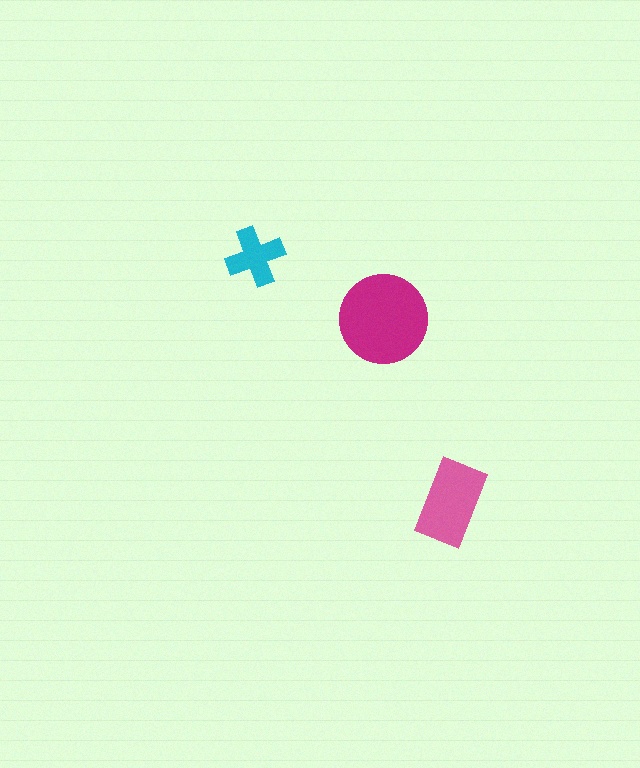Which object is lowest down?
The pink rectangle is bottommost.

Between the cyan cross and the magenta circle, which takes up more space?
The magenta circle.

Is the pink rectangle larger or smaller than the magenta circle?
Smaller.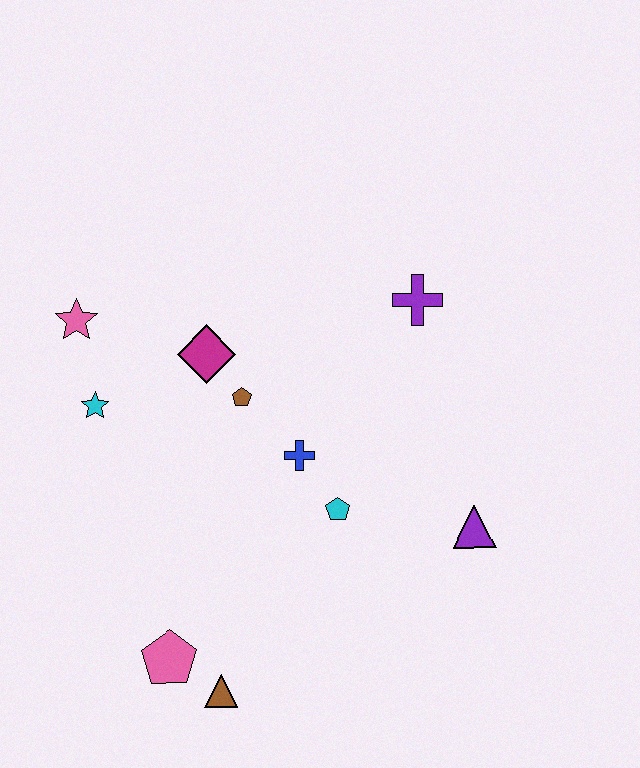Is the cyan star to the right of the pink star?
Yes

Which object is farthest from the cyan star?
The purple triangle is farthest from the cyan star.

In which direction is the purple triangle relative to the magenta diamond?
The purple triangle is to the right of the magenta diamond.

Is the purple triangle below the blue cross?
Yes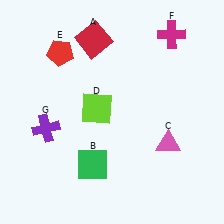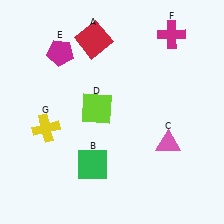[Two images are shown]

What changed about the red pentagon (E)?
In Image 1, E is red. In Image 2, it changed to magenta.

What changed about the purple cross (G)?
In Image 1, G is purple. In Image 2, it changed to yellow.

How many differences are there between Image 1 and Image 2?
There are 2 differences between the two images.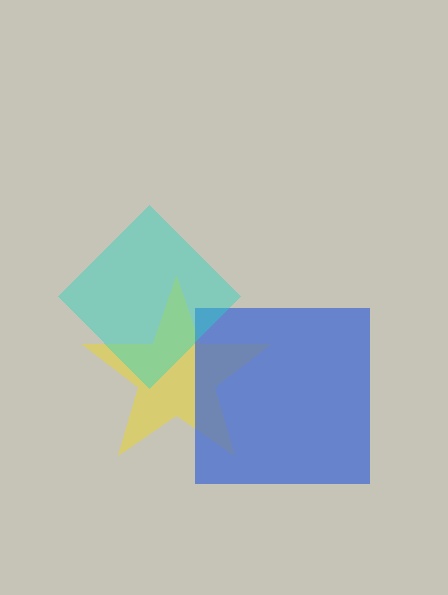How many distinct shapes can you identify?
There are 3 distinct shapes: a yellow star, a blue square, a cyan diamond.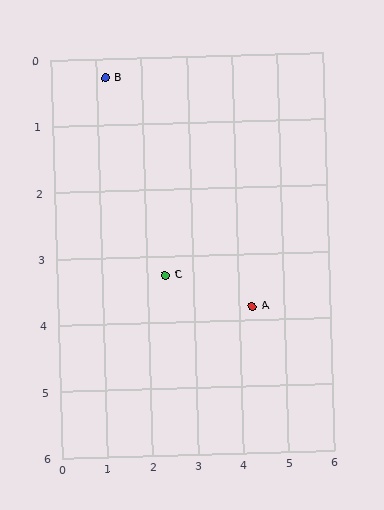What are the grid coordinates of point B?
Point B is at approximately (1.2, 0.3).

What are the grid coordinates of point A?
Point A is at approximately (4.3, 3.8).